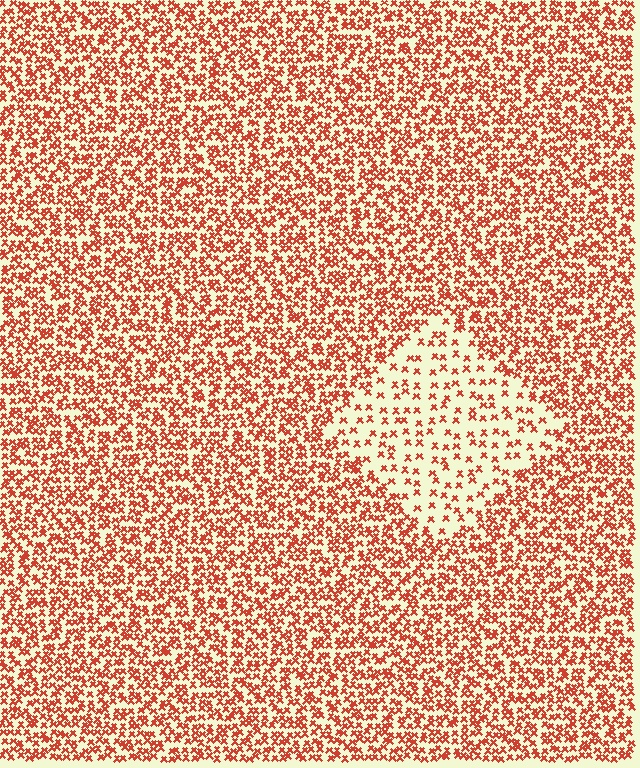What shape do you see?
I see a diamond.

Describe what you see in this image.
The image contains small red elements arranged at two different densities. A diamond-shaped region is visible where the elements are less densely packed than the surrounding area.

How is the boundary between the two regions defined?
The boundary is defined by a change in element density (approximately 2.5x ratio). All elements are the same color, size, and shape.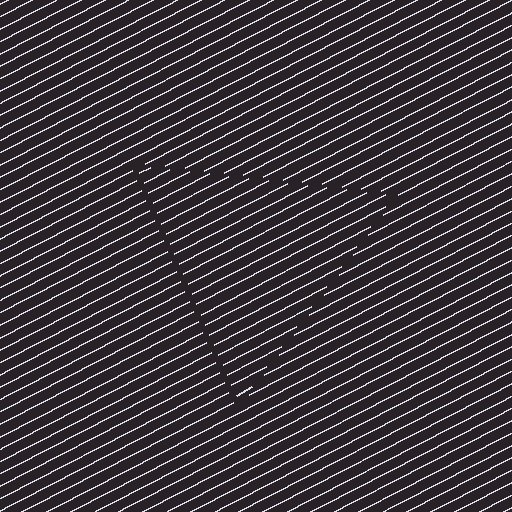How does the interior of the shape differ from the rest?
The interior of the shape contains the same grating, shifted by half a period — the contour is defined by the phase discontinuity where line-ends from the inner and outer gratings abut.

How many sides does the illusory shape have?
3 sides — the line-ends trace a triangle.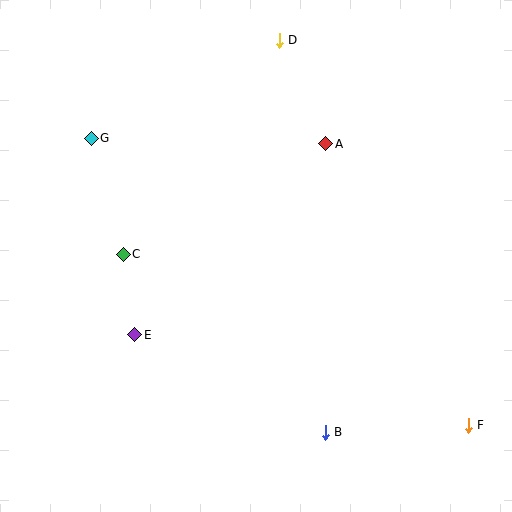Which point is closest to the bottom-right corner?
Point F is closest to the bottom-right corner.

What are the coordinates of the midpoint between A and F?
The midpoint between A and F is at (397, 285).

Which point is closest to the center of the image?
Point A at (326, 144) is closest to the center.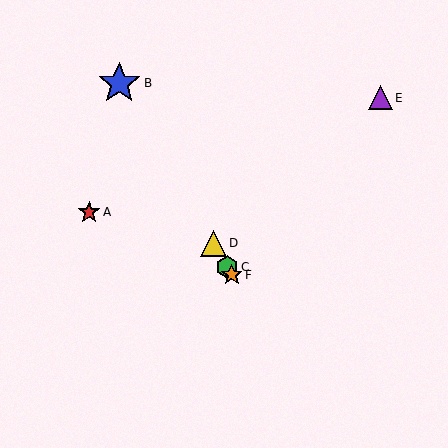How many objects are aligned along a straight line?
4 objects (B, C, D, F) are aligned along a straight line.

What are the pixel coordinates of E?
Object E is at (381, 98).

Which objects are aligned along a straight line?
Objects B, C, D, F are aligned along a straight line.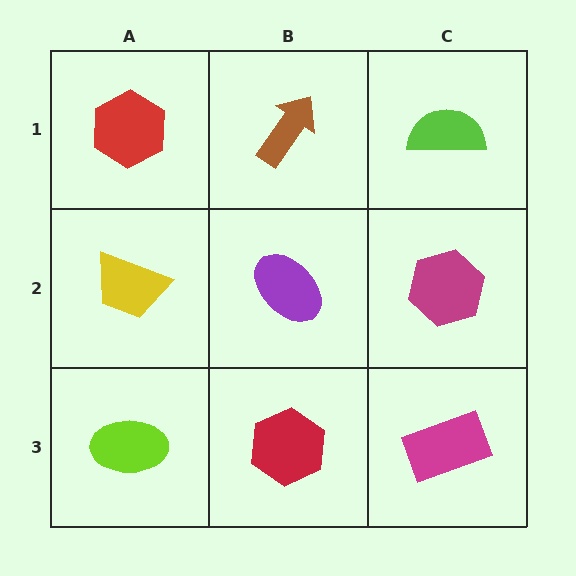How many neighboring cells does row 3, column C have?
2.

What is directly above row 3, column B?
A purple ellipse.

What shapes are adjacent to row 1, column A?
A yellow trapezoid (row 2, column A), a brown arrow (row 1, column B).